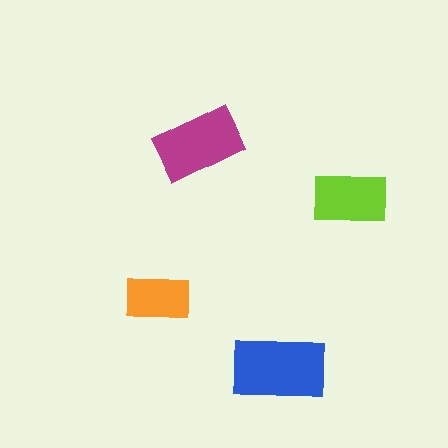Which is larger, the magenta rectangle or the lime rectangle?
The magenta one.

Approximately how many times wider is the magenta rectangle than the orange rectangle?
About 1.5 times wider.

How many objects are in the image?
There are 4 objects in the image.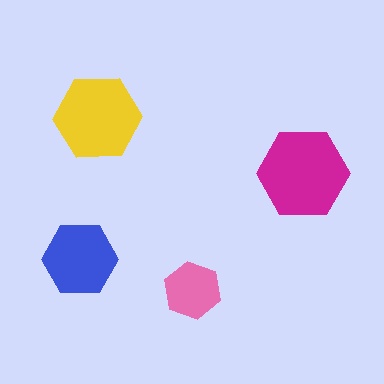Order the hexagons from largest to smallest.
the magenta one, the yellow one, the blue one, the pink one.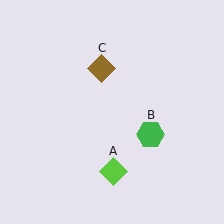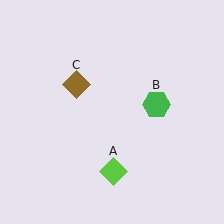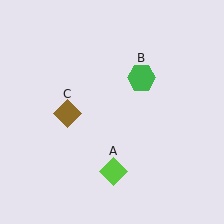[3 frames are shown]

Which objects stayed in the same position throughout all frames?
Lime diamond (object A) remained stationary.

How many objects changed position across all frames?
2 objects changed position: green hexagon (object B), brown diamond (object C).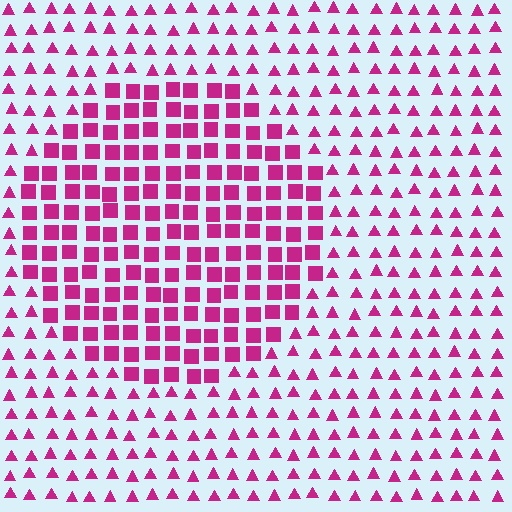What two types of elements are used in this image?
The image uses squares inside the circle region and triangles outside it.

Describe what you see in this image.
The image is filled with small magenta elements arranged in a uniform grid. A circle-shaped region contains squares, while the surrounding area contains triangles. The boundary is defined purely by the change in element shape.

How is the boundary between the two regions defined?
The boundary is defined by a change in element shape: squares inside vs. triangles outside. All elements share the same color and spacing.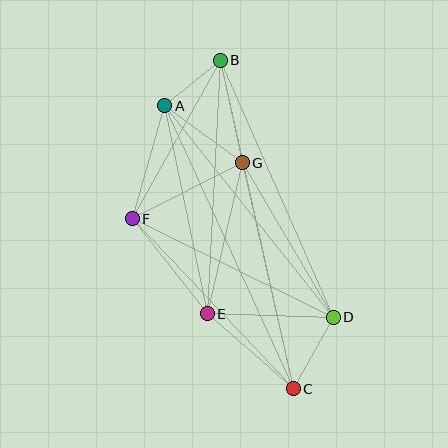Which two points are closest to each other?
Points A and B are closest to each other.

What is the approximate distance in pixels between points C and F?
The distance between C and F is approximately 235 pixels.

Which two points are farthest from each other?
Points B and C are farthest from each other.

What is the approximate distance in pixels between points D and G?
The distance between D and G is approximately 180 pixels.